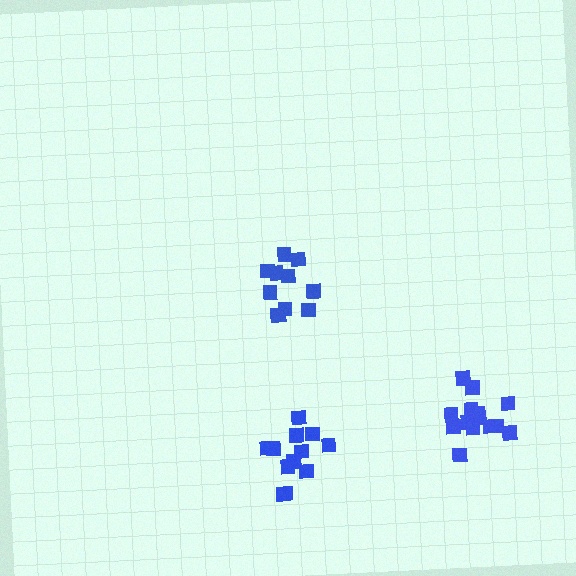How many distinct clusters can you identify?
There are 3 distinct clusters.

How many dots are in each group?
Group 1: 11 dots, Group 2: 14 dots, Group 3: 12 dots (37 total).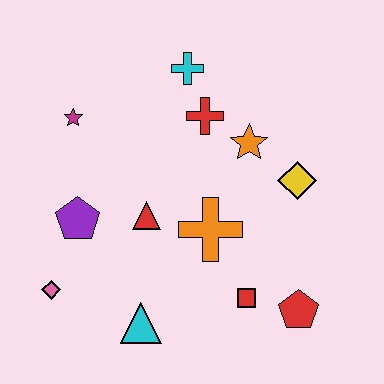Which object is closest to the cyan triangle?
The pink diamond is closest to the cyan triangle.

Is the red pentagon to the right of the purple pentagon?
Yes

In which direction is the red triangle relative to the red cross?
The red triangle is below the red cross.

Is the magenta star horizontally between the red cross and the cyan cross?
No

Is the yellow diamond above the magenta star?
No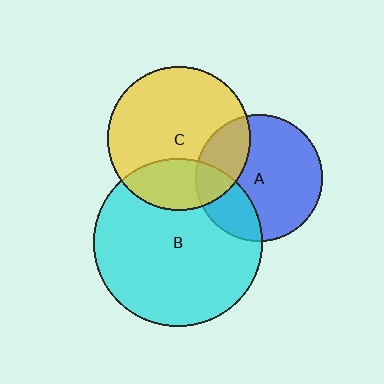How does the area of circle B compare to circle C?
Approximately 1.4 times.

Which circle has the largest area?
Circle B (cyan).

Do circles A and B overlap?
Yes.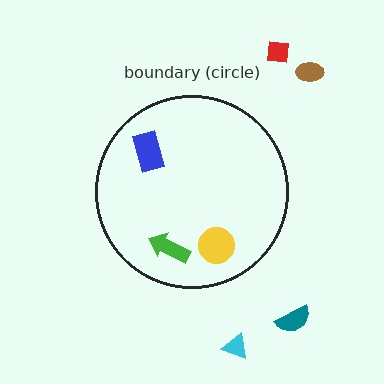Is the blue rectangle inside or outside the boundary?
Inside.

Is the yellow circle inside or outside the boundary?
Inside.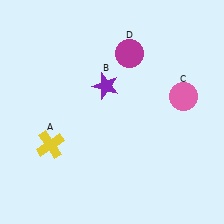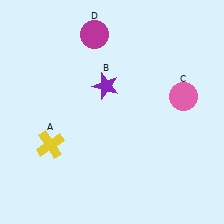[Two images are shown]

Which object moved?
The magenta circle (D) moved left.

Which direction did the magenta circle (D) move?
The magenta circle (D) moved left.